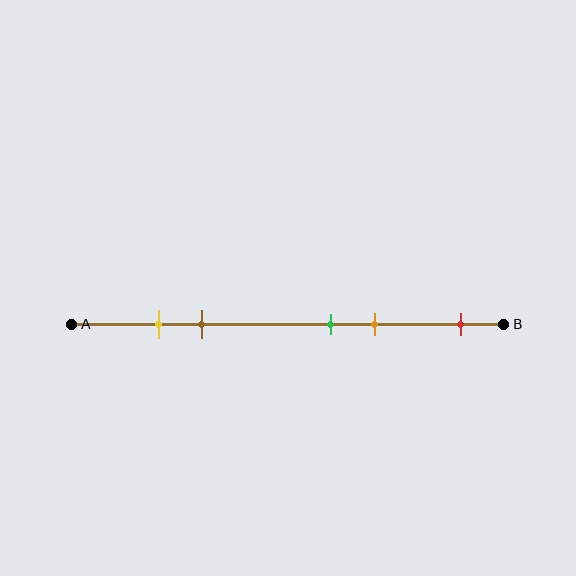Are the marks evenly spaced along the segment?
No, the marks are not evenly spaced.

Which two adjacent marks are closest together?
The yellow and brown marks are the closest adjacent pair.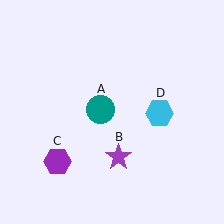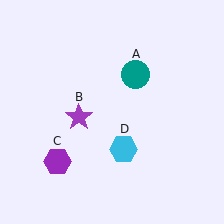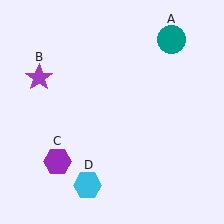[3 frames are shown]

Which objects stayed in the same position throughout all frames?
Purple hexagon (object C) remained stationary.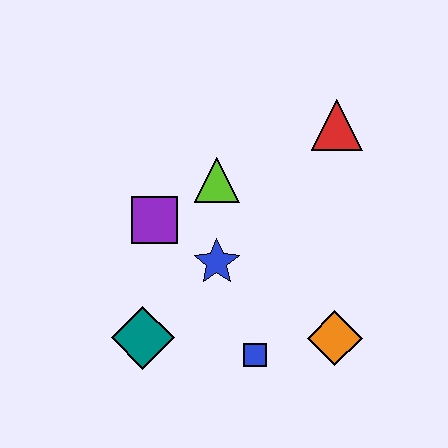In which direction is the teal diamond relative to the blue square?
The teal diamond is to the left of the blue square.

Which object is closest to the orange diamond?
The blue square is closest to the orange diamond.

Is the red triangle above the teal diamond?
Yes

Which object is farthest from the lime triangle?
The orange diamond is farthest from the lime triangle.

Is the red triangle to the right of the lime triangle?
Yes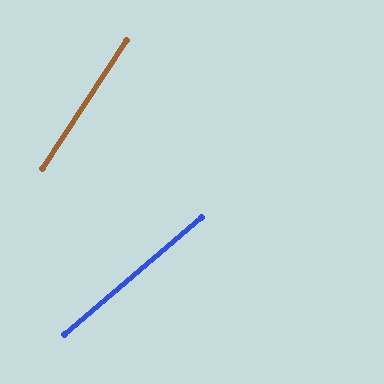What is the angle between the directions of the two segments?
Approximately 16 degrees.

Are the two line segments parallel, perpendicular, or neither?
Neither parallel nor perpendicular — they differ by about 16°.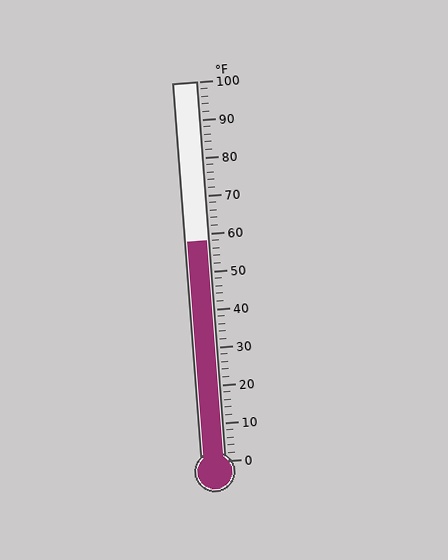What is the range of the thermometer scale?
The thermometer scale ranges from 0°F to 100°F.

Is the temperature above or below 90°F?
The temperature is below 90°F.